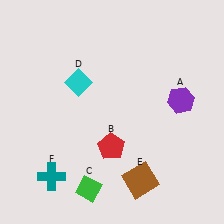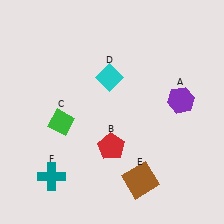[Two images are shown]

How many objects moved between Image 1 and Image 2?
2 objects moved between the two images.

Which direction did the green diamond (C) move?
The green diamond (C) moved up.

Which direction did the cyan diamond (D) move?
The cyan diamond (D) moved right.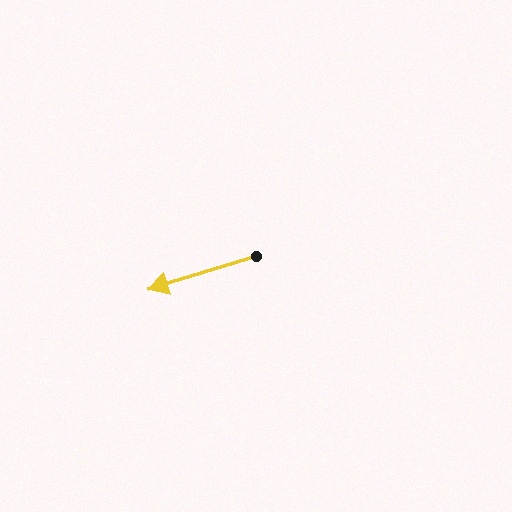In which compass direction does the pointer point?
West.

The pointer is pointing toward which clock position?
Roughly 8 o'clock.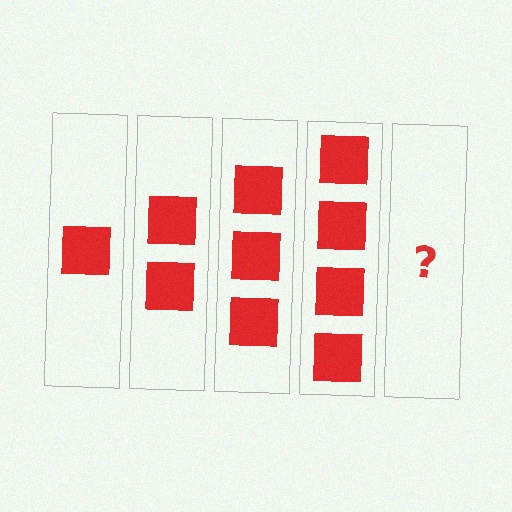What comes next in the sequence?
The next element should be 5 squares.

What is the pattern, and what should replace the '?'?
The pattern is that each step adds one more square. The '?' should be 5 squares.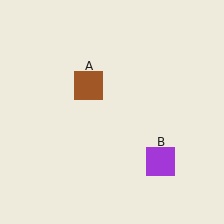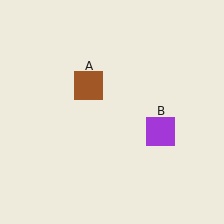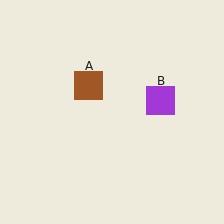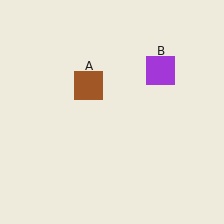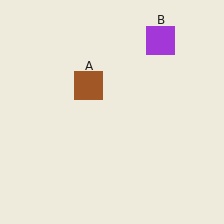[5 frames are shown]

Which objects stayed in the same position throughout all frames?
Brown square (object A) remained stationary.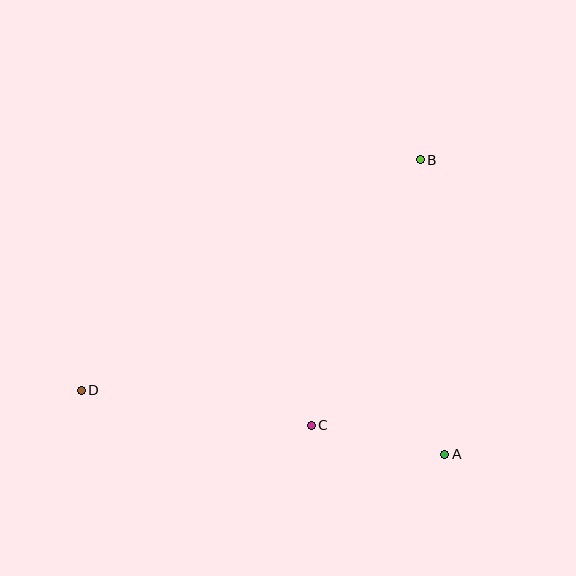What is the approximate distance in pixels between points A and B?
The distance between A and B is approximately 296 pixels.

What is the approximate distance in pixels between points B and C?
The distance between B and C is approximately 287 pixels.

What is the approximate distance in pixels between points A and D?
The distance between A and D is approximately 369 pixels.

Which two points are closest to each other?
Points A and C are closest to each other.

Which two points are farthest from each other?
Points B and D are farthest from each other.